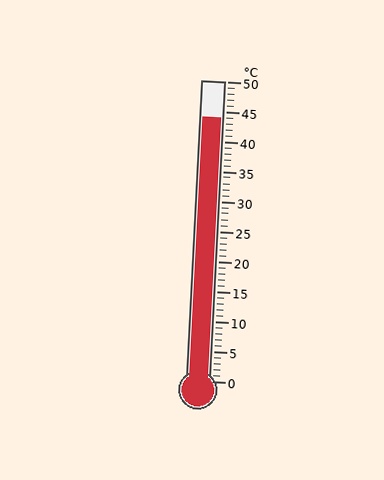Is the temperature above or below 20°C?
The temperature is above 20°C.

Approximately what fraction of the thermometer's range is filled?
The thermometer is filled to approximately 90% of its range.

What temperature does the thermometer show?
The thermometer shows approximately 44°C.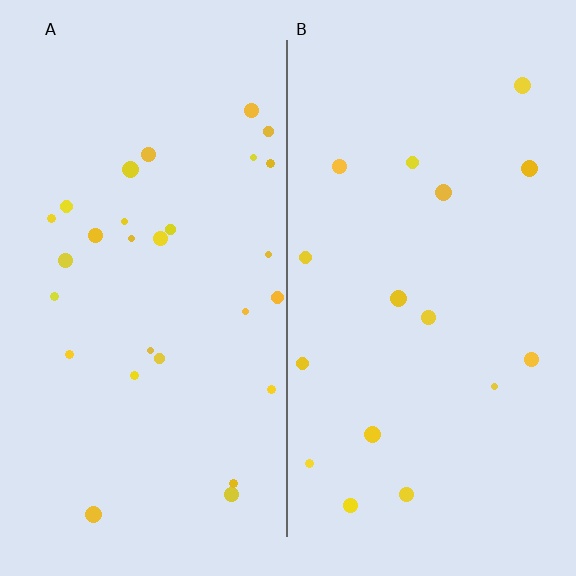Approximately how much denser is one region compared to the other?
Approximately 1.8× — region A over region B.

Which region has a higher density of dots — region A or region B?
A (the left).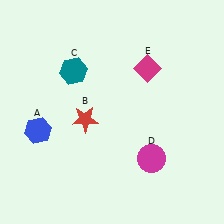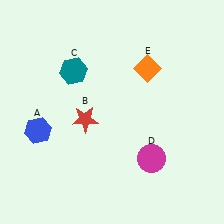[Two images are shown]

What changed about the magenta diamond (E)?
In Image 1, E is magenta. In Image 2, it changed to orange.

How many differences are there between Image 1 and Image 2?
There is 1 difference between the two images.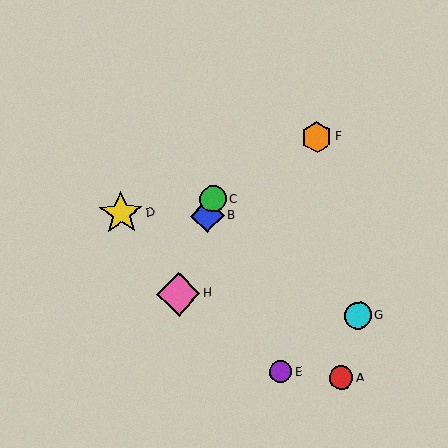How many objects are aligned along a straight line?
3 objects (B, C, H) are aligned along a straight line.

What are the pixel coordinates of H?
Object H is at (178, 294).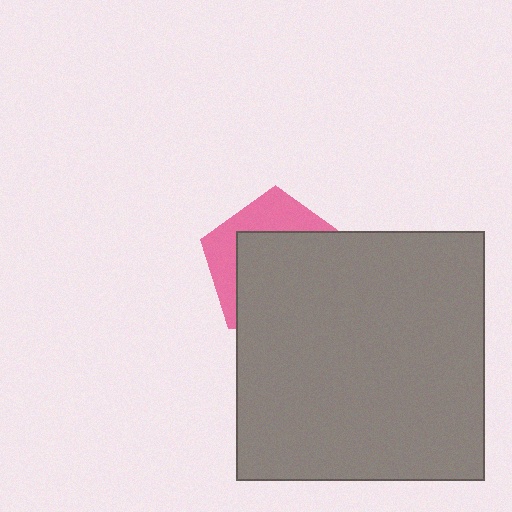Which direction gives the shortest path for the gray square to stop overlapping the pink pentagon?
Moving down gives the shortest separation.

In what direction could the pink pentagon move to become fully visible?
The pink pentagon could move up. That would shift it out from behind the gray square entirely.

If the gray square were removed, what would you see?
You would see the complete pink pentagon.